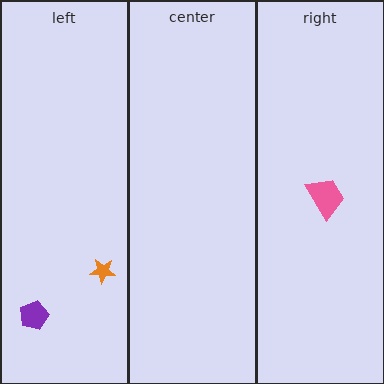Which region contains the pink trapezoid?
The right region.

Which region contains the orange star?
The left region.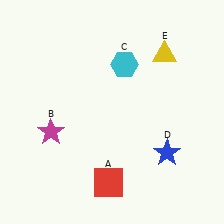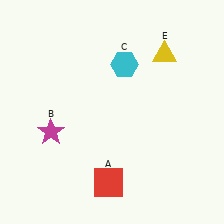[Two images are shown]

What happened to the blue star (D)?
The blue star (D) was removed in Image 2. It was in the bottom-right area of Image 1.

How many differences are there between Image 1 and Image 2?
There is 1 difference between the two images.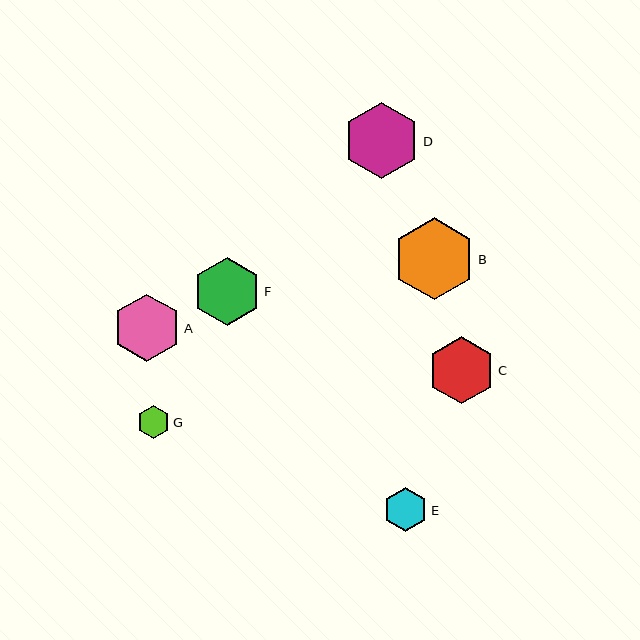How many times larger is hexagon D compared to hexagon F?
Hexagon D is approximately 1.1 times the size of hexagon F.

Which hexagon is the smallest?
Hexagon G is the smallest with a size of approximately 33 pixels.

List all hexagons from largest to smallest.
From largest to smallest: B, D, F, C, A, E, G.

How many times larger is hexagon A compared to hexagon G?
Hexagon A is approximately 2.0 times the size of hexagon G.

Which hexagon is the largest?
Hexagon B is the largest with a size of approximately 82 pixels.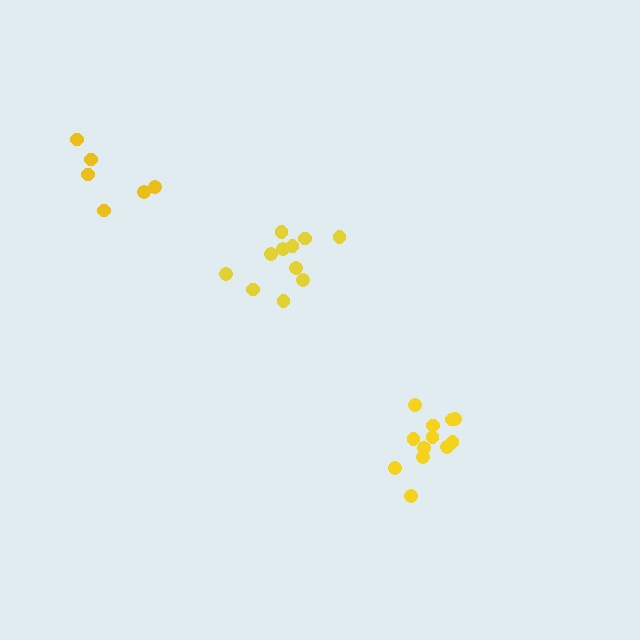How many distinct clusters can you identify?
There are 3 distinct clusters.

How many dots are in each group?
Group 1: 11 dots, Group 2: 12 dots, Group 3: 6 dots (29 total).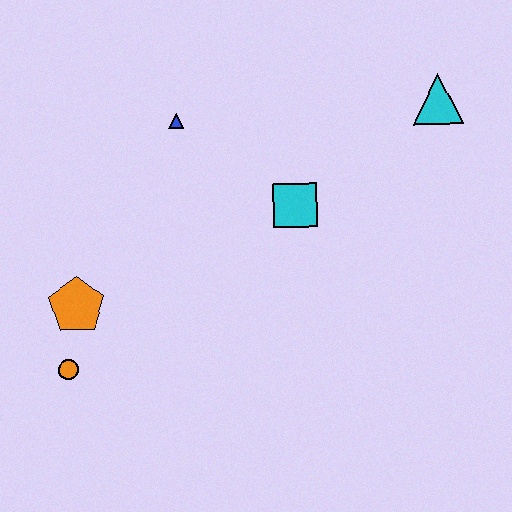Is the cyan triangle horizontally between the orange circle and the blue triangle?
No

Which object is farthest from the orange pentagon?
The cyan triangle is farthest from the orange pentagon.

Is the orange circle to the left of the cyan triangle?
Yes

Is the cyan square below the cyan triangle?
Yes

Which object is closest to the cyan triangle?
The cyan square is closest to the cyan triangle.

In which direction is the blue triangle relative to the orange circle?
The blue triangle is above the orange circle.